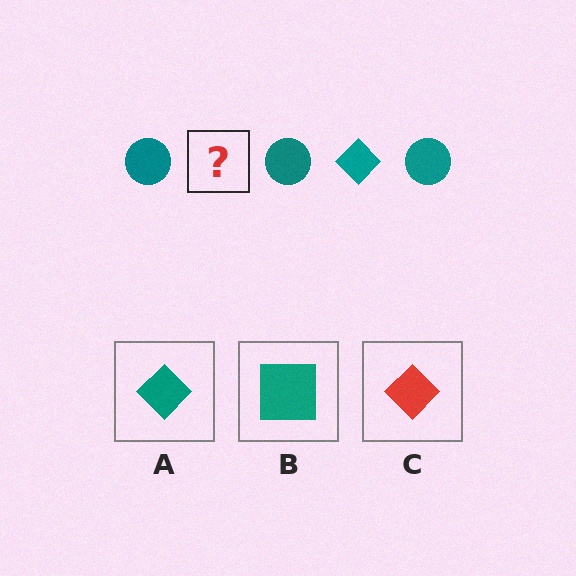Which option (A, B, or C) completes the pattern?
A.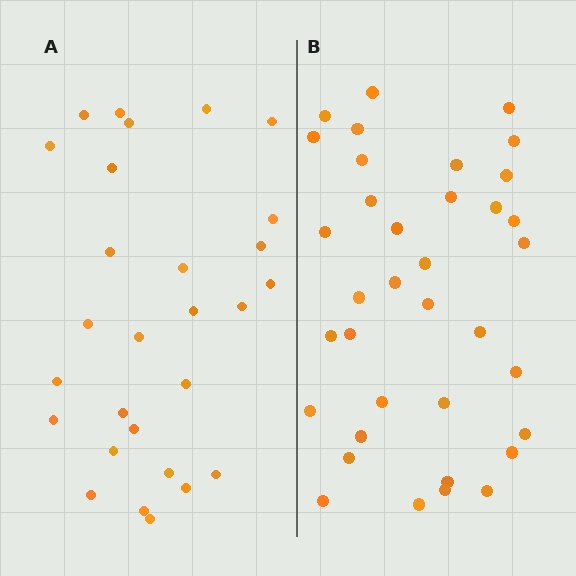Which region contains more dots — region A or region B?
Region B (the right region) has more dots.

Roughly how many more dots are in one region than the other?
Region B has roughly 8 or so more dots than region A.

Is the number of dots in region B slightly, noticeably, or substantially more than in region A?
Region B has noticeably more, but not dramatically so. The ratio is roughly 1.3 to 1.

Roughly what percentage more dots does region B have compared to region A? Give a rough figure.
About 30% more.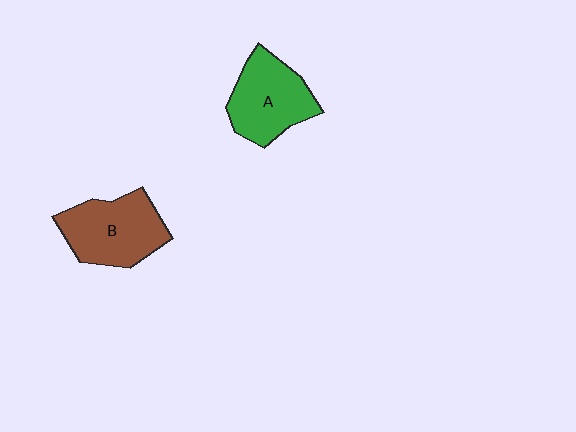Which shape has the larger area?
Shape B (brown).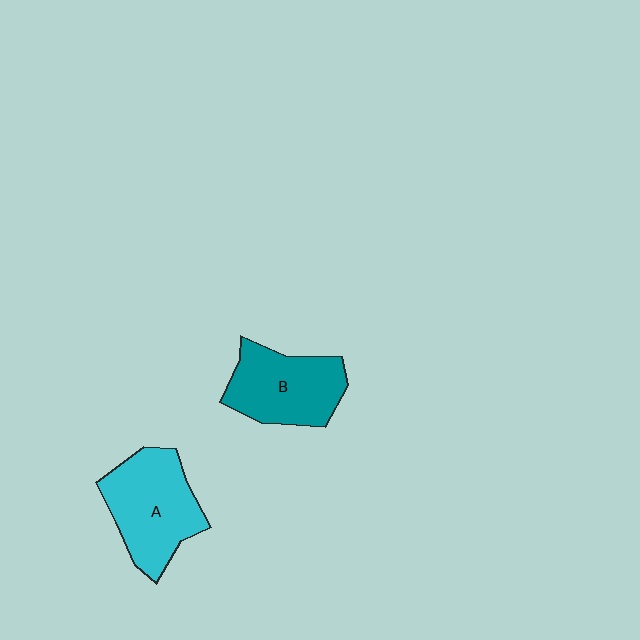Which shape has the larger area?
Shape A (cyan).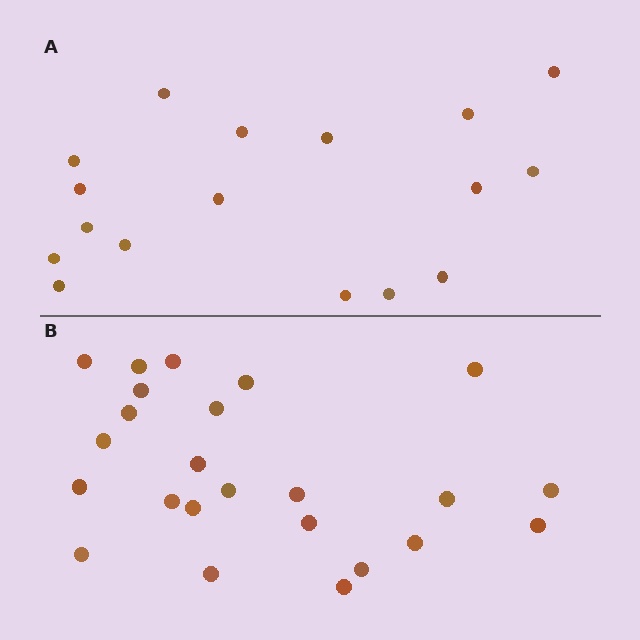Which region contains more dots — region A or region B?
Region B (the bottom region) has more dots.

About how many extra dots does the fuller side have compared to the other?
Region B has roughly 8 or so more dots than region A.